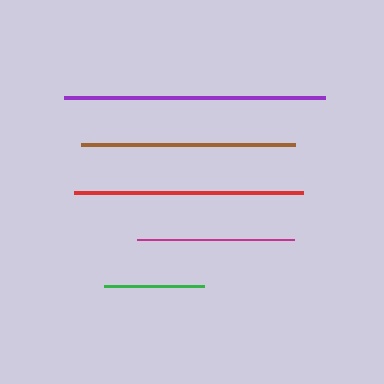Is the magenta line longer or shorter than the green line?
The magenta line is longer than the green line.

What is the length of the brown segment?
The brown segment is approximately 213 pixels long.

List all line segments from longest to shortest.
From longest to shortest: purple, red, brown, magenta, green.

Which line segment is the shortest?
The green line is the shortest at approximately 100 pixels.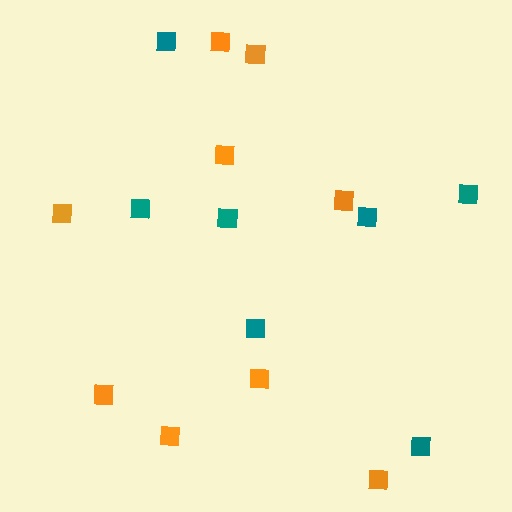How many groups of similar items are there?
There are 2 groups: one group of orange squares (9) and one group of teal squares (7).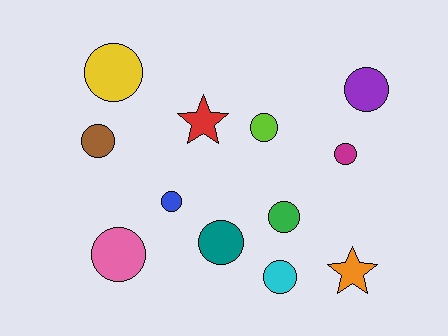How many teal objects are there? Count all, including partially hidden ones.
There is 1 teal object.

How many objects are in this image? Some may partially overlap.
There are 12 objects.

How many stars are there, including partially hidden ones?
There are 2 stars.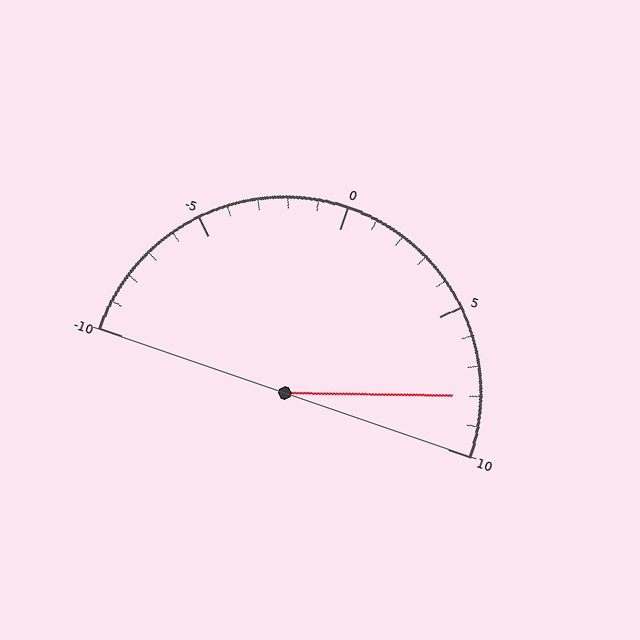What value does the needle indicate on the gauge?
The needle indicates approximately 8.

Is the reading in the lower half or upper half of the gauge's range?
The reading is in the upper half of the range (-10 to 10).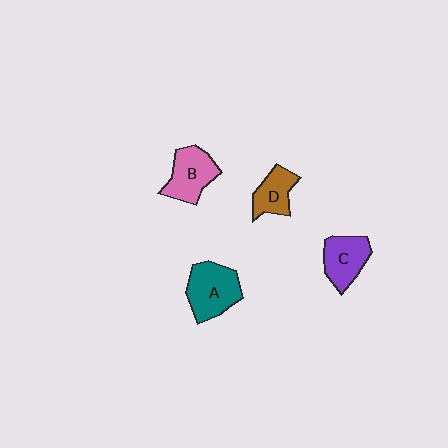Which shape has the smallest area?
Shape D (brown).